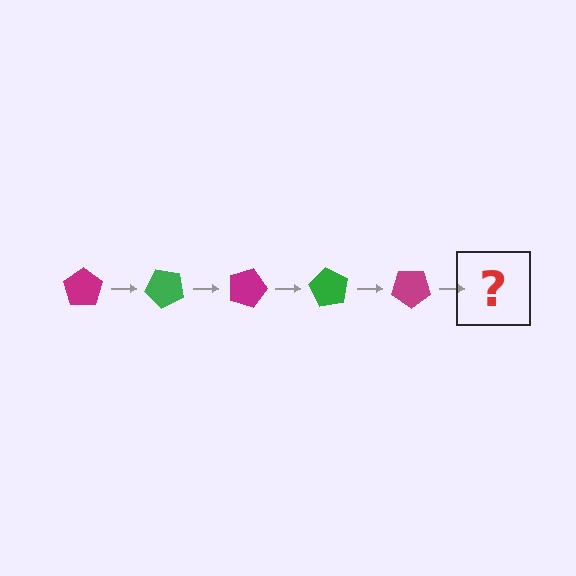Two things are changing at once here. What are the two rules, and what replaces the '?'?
The two rules are that it rotates 45 degrees each step and the color cycles through magenta and green. The '?' should be a green pentagon, rotated 225 degrees from the start.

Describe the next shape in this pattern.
It should be a green pentagon, rotated 225 degrees from the start.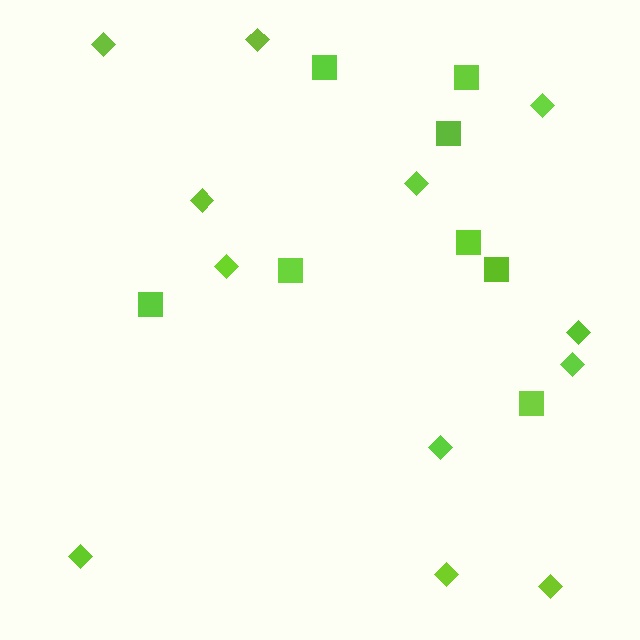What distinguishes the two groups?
There are 2 groups: one group of squares (8) and one group of diamonds (12).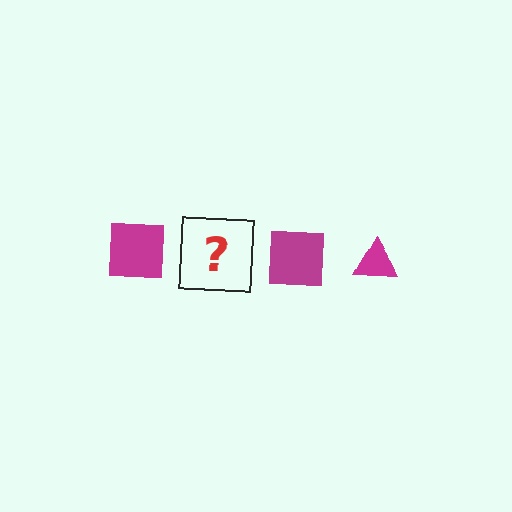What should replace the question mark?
The question mark should be replaced with a magenta triangle.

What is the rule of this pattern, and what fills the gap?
The rule is that the pattern cycles through square, triangle shapes in magenta. The gap should be filled with a magenta triangle.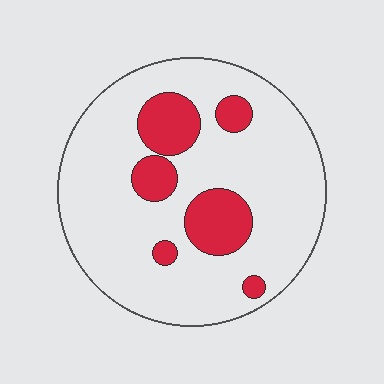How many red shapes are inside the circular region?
6.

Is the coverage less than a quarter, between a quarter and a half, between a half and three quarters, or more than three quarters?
Less than a quarter.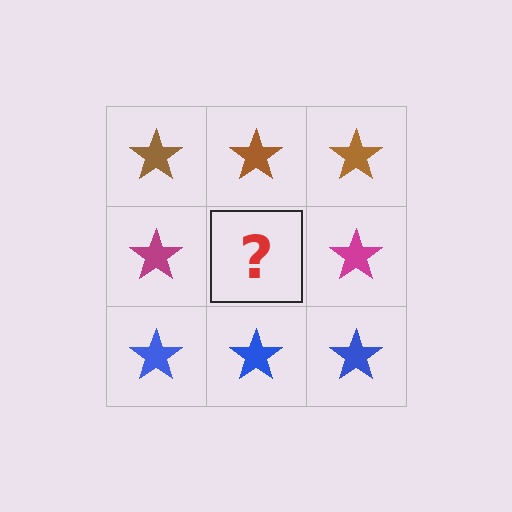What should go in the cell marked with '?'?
The missing cell should contain a magenta star.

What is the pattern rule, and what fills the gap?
The rule is that each row has a consistent color. The gap should be filled with a magenta star.